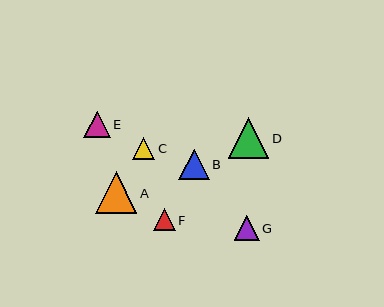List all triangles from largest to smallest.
From largest to smallest: A, D, B, E, G, C, F.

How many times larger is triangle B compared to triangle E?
Triangle B is approximately 1.1 times the size of triangle E.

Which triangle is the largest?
Triangle A is the largest with a size of approximately 41 pixels.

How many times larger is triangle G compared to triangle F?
Triangle G is approximately 1.1 times the size of triangle F.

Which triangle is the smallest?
Triangle F is the smallest with a size of approximately 22 pixels.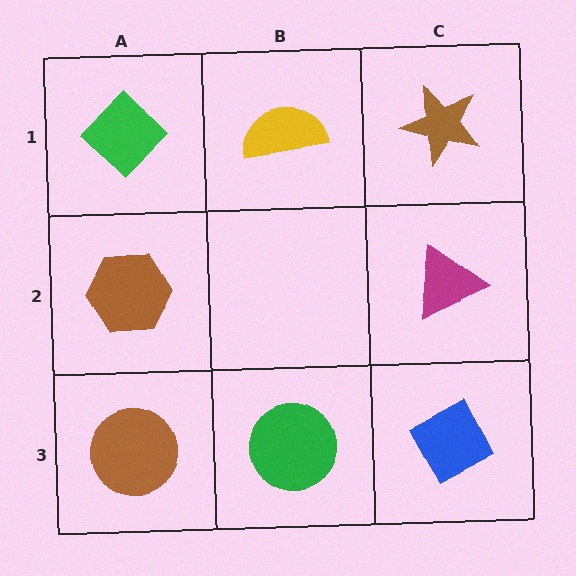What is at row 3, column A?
A brown circle.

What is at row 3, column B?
A green circle.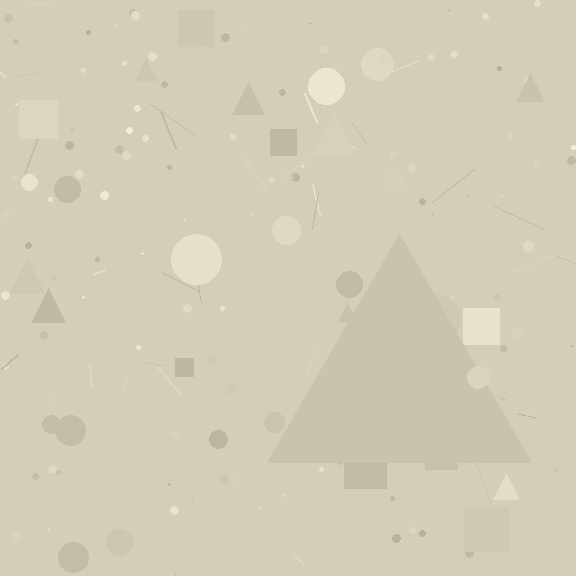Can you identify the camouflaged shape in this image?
The camouflaged shape is a triangle.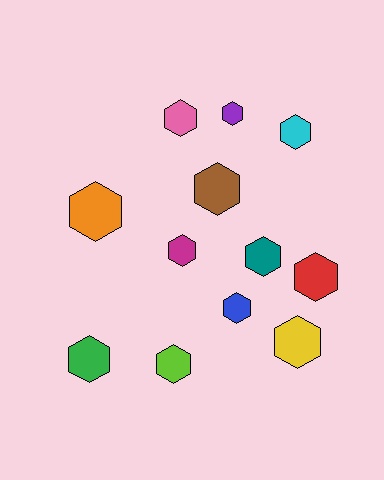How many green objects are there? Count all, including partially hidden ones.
There is 1 green object.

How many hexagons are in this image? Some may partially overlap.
There are 12 hexagons.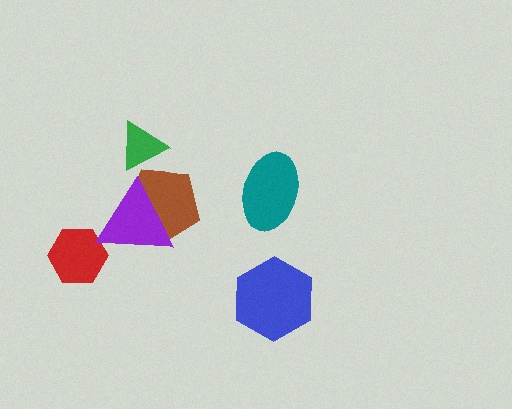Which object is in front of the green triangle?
The brown pentagon is in front of the green triangle.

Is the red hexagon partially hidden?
Yes, it is partially covered by another shape.